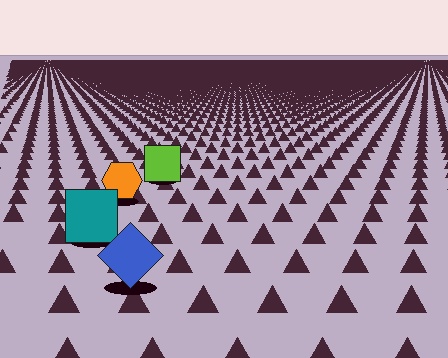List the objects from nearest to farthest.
From nearest to farthest: the blue diamond, the teal square, the orange hexagon, the lime square.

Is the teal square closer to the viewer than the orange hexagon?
Yes. The teal square is closer — you can tell from the texture gradient: the ground texture is coarser near it.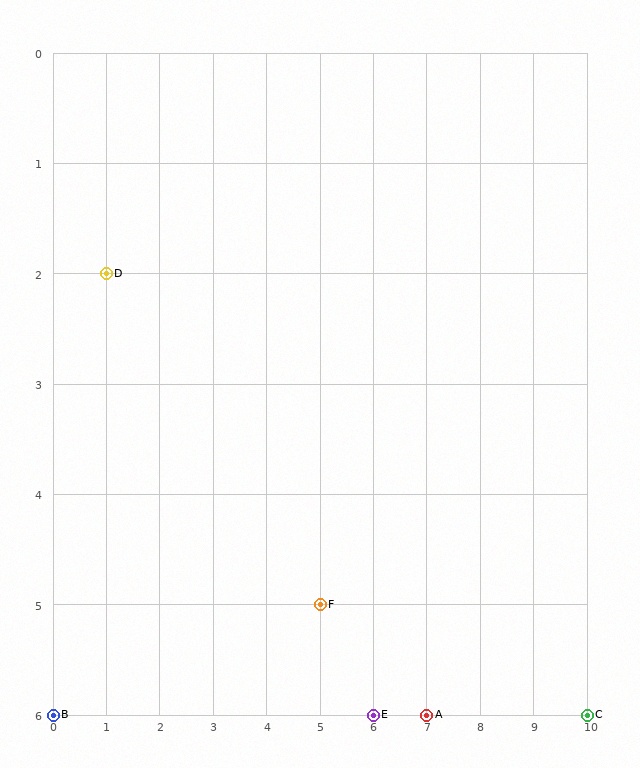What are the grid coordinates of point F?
Point F is at grid coordinates (5, 5).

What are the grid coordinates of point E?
Point E is at grid coordinates (6, 6).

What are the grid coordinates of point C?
Point C is at grid coordinates (10, 6).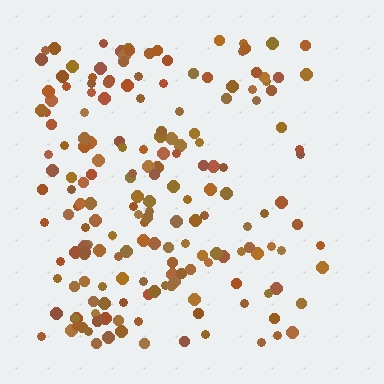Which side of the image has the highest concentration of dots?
The left.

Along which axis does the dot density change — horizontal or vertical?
Horizontal.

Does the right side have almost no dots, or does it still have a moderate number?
Still a moderate number, just noticeably fewer than the left.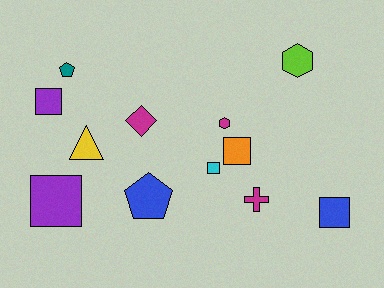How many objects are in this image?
There are 12 objects.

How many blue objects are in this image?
There are 2 blue objects.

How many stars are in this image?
There are no stars.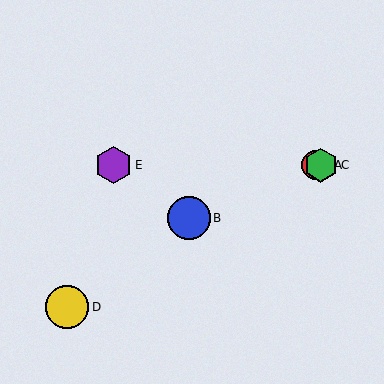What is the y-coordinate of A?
Object A is at y≈165.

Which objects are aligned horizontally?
Objects A, C, E are aligned horizontally.